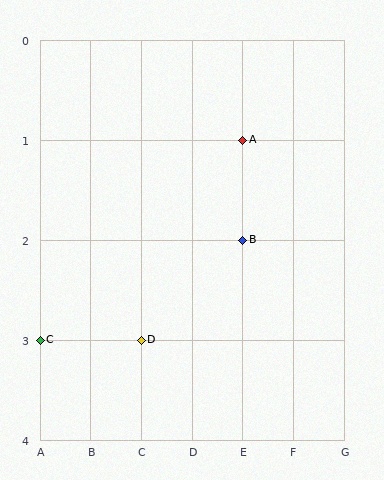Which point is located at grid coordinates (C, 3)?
Point D is at (C, 3).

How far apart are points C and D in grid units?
Points C and D are 2 columns apart.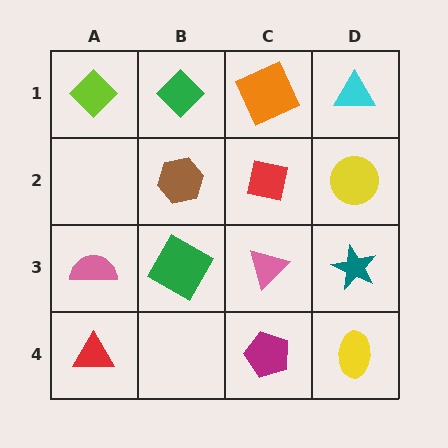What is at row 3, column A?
A pink semicircle.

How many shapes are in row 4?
3 shapes.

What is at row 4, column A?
A red triangle.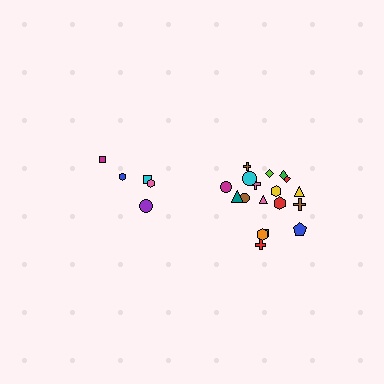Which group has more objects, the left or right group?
The right group.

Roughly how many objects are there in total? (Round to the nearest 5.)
Roughly 25 objects in total.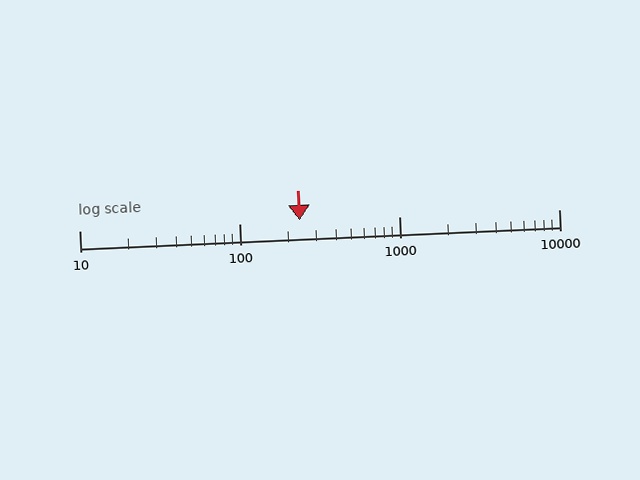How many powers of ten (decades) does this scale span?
The scale spans 3 decades, from 10 to 10000.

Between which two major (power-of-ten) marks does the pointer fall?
The pointer is between 100 and 1000.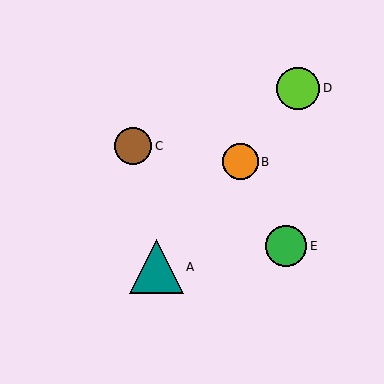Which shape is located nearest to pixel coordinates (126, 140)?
The brown circle (labeled C) at (133, 146) is nearest to that location.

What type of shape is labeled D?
Shape D is a lime circle.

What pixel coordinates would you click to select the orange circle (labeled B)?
Click at (241, 162) to select the orange circle B.